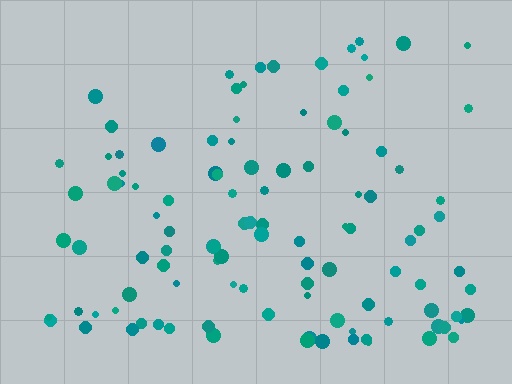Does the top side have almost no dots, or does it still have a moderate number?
Still a moderate number, just noticeably fewer than the bottom.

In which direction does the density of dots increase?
From top to bottom, with the bottom side densest.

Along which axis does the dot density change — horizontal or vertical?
Vertical.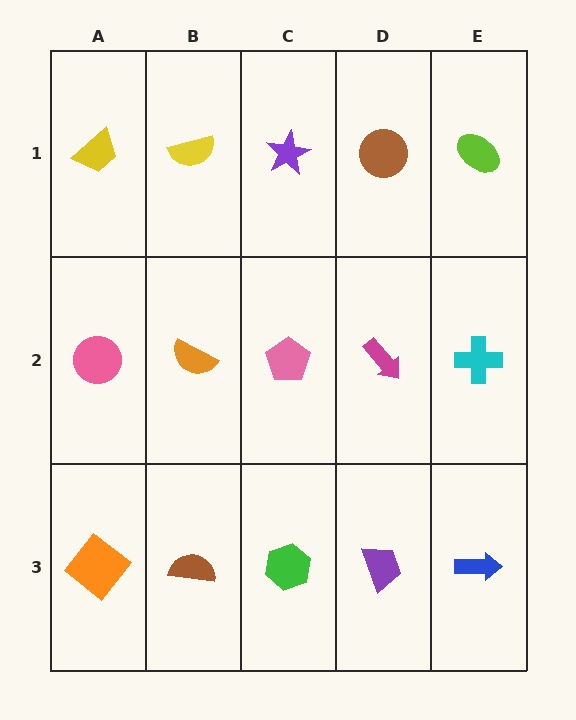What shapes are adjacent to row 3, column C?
A pink pentagon (row 2, column C), a brown semicircle (row 3, column B), a purple trapezoid (row 3, column D).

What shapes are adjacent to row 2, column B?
A yellow semicircle (row 1, column B), a brown semicircle (row 3, column B), a pink circle (row 2, column A), a pink pentagon (row 2, column C).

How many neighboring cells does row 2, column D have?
4.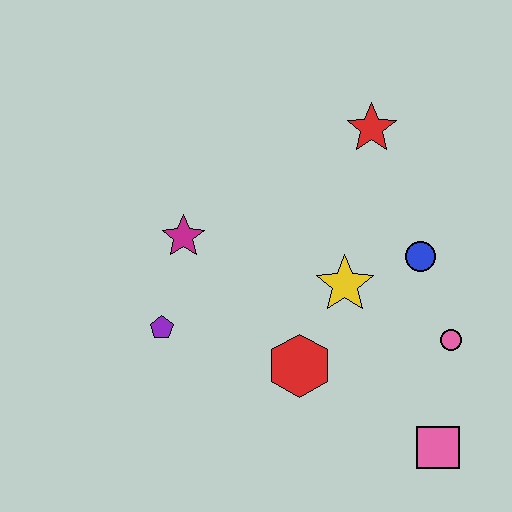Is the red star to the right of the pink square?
No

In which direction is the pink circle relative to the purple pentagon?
The pink circle is to the right of the purple pentagon.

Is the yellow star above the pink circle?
Yes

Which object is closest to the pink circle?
The blue circle is closest to the pink circle.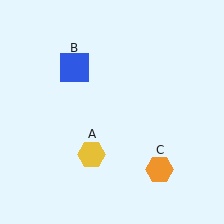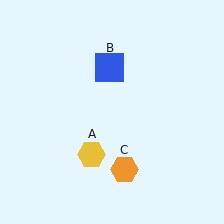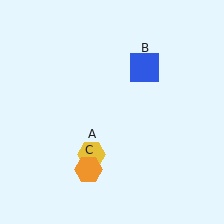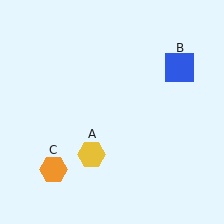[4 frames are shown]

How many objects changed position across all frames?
2 objects changed position: blue square (object B), orange hexagon (object C).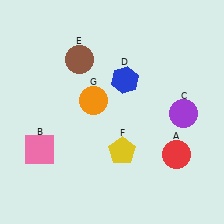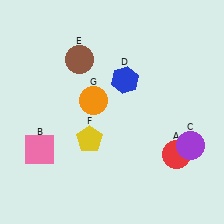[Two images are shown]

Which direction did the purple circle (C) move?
The purple circle (C) moved down.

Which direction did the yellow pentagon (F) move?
The yellow pentagon (F) moved left.